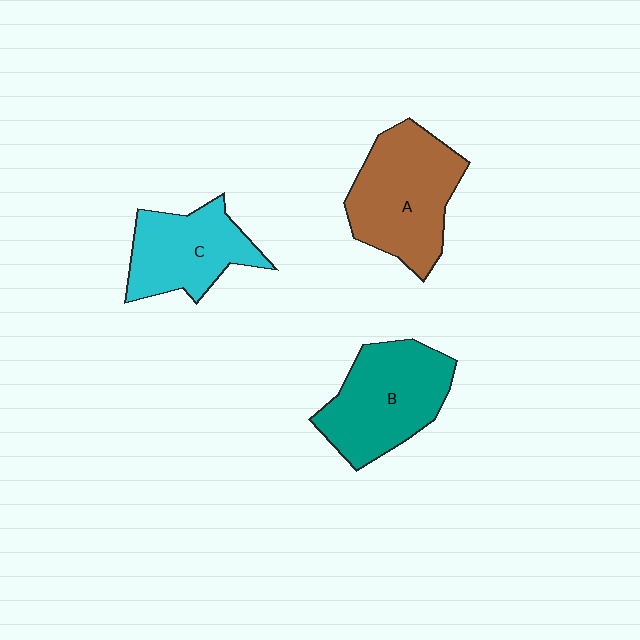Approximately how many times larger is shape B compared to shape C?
Approximately 1.2 times.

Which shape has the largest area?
Shape A (brown).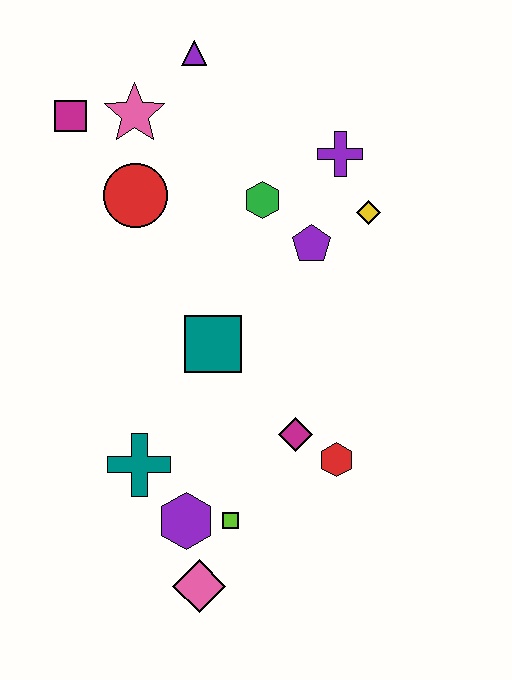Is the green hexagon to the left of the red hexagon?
Yes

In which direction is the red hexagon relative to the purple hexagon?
The red hexagon is to the right of the purple hexagon.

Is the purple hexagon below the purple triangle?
Yes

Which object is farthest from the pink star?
The pink diamond is farthest from the pink star.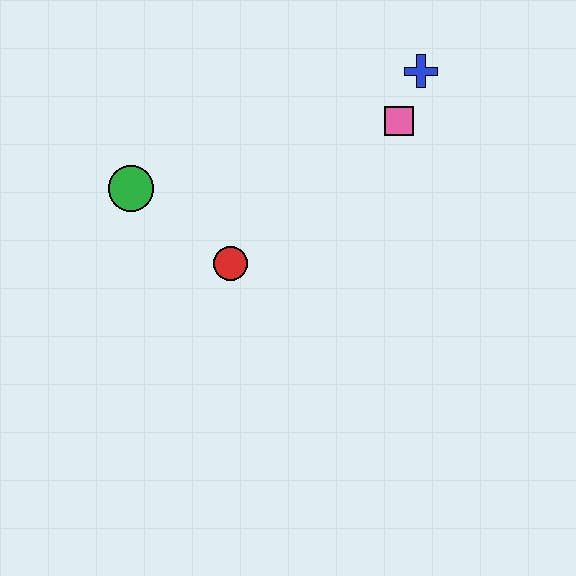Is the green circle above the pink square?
No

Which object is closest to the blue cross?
The pink square is closest to the blue cross.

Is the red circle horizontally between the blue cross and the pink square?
No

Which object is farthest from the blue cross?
The green circle is farthest from the blue cross.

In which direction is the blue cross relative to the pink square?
The blue cross is above the pink square.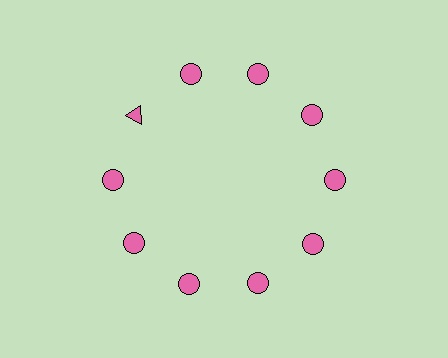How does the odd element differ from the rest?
It has a different shape: triangle instead of circle.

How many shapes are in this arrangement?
There are 10 shapes arranged in a ring pattern.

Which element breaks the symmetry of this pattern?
The pink triangle at roughly the 10 o'clock position breaks the symmetry. All other shapes are pink circles.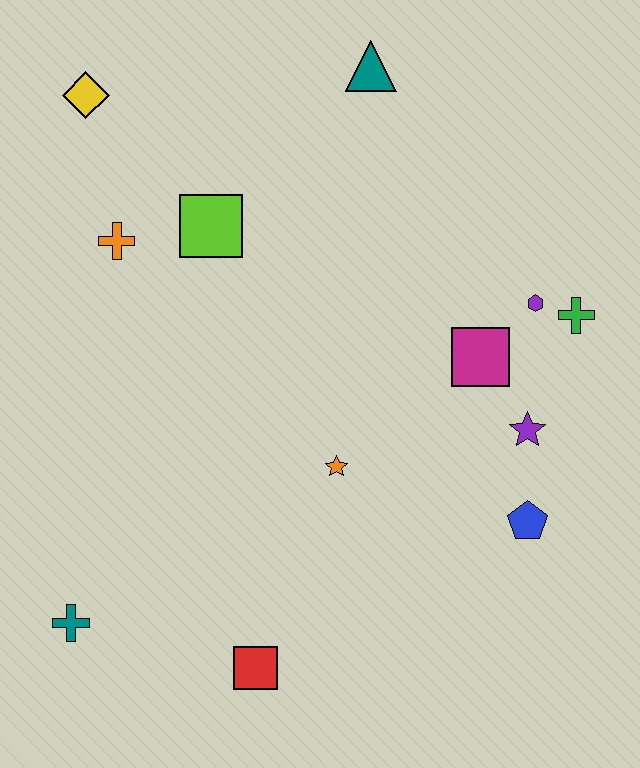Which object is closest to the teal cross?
The red square is closest to the teal cross.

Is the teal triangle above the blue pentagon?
Yes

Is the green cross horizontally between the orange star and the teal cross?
No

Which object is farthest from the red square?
The teal triangle is farthest from the red square.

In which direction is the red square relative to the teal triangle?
The red square is below the teal triangle.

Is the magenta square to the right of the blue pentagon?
No